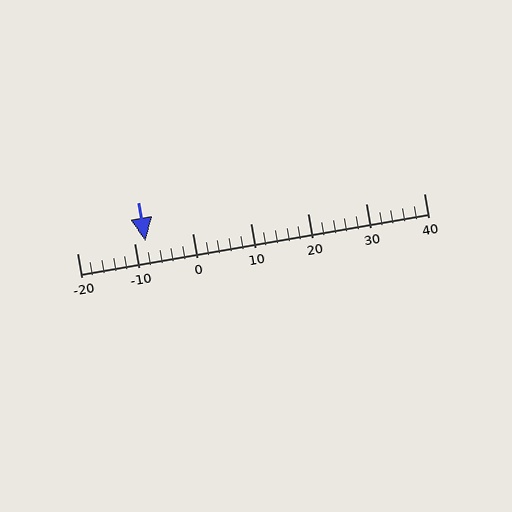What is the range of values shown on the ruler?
The ruler shows values from -20 to 40.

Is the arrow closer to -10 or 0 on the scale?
The arrow is closer to -10.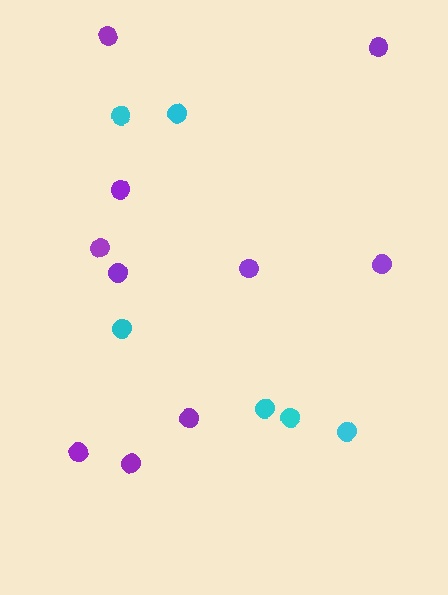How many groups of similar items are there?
There are 2 groups: one group of purple circles (10) and one group of cyan circles (6).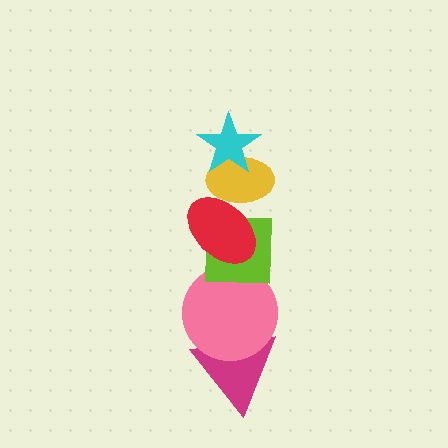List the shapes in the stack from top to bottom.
From top to bottom: the cyan star, the yellow ellipse, the red ellipse, the lime square, the pink circle, the magenta triangle.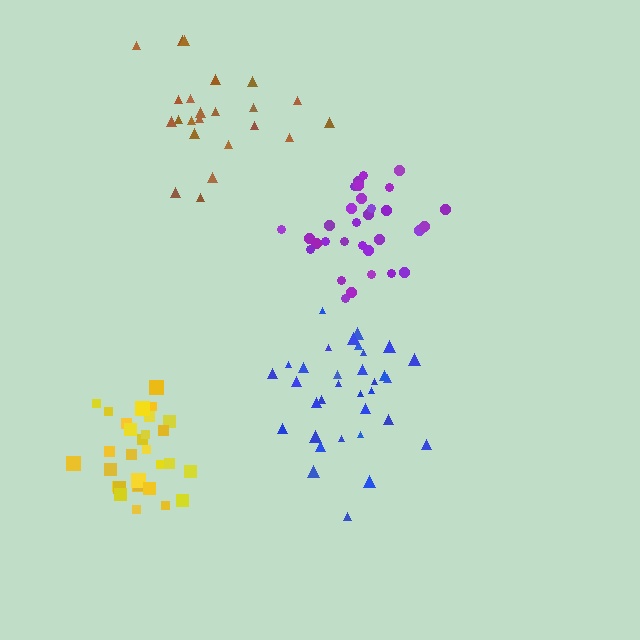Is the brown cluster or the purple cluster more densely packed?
Purple.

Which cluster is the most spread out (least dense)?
Blue.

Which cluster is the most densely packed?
Yellow.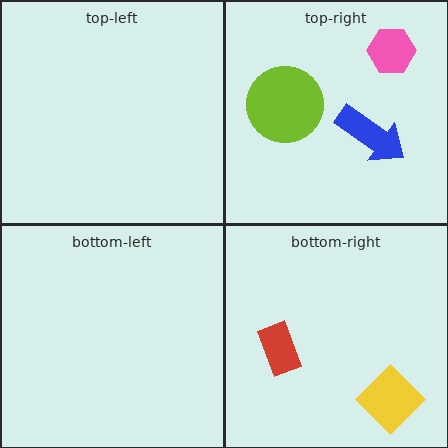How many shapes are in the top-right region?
3.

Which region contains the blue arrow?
The top-right region.